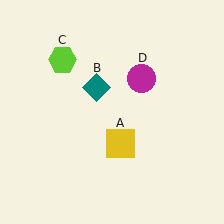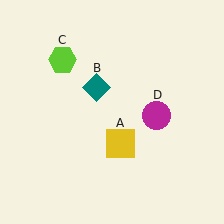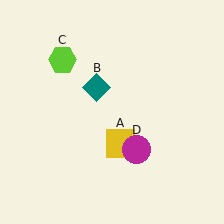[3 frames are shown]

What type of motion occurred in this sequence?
The magenta circle (object D) rotated clockwise around the center of the scene.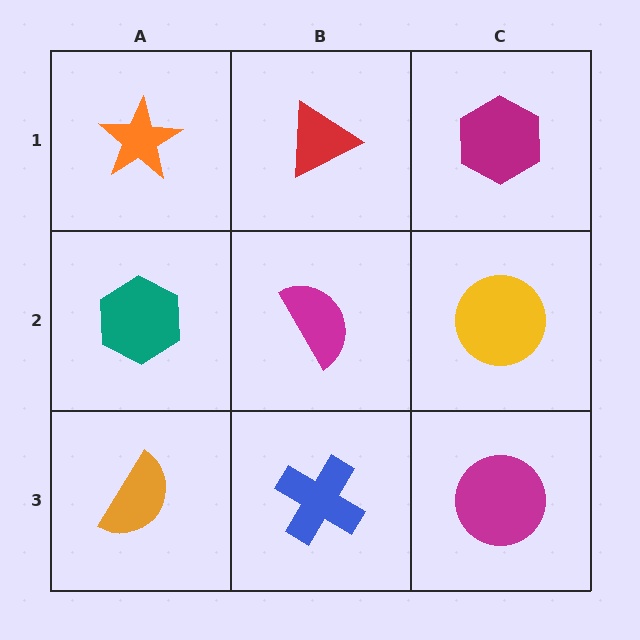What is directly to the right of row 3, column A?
A blue cross.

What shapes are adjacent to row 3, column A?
A teal hexagon (row 2, column A), a blue cross (row 3, column B).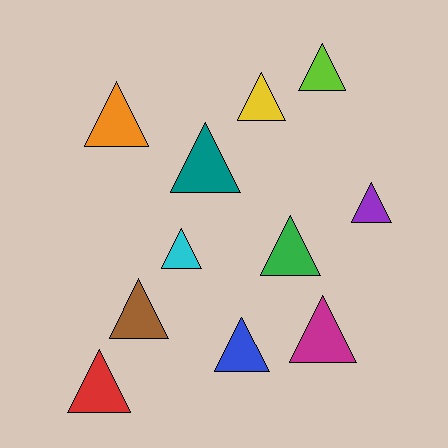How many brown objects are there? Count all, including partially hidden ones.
There is 1 brown object.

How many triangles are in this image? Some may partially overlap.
There are 11 triangles.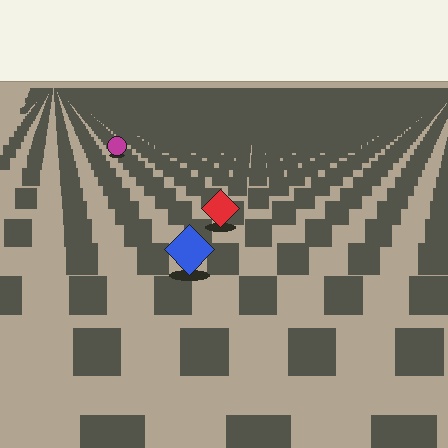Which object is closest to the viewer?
The blue diamond is closest. The texture marks near it are larger and more spread out.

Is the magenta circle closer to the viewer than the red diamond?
No. The red diamond is closer — you can tell from the texture gradient: the ground texture is coarser near it.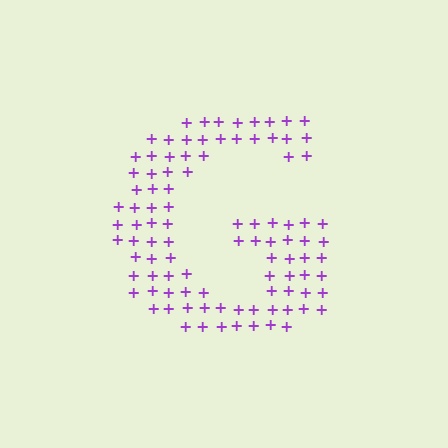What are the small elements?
The small elements are plus signs.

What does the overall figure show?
The overall figure shows the letter G.